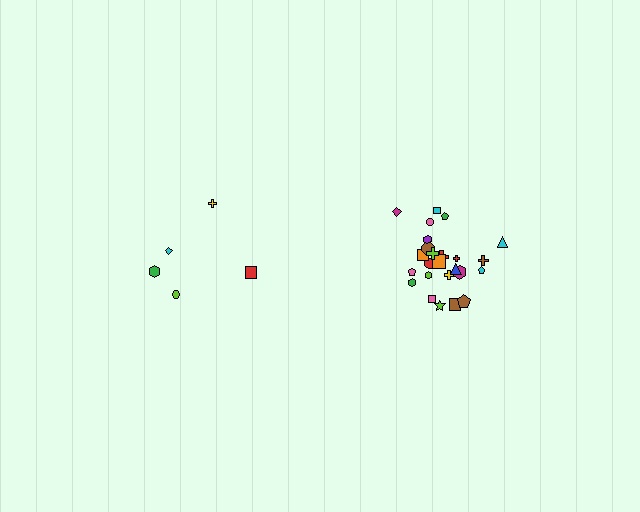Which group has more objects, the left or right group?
The right group.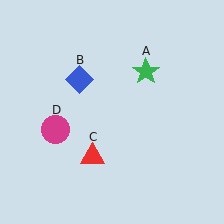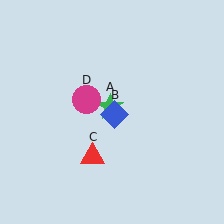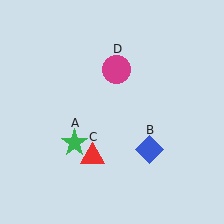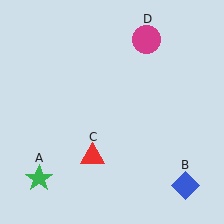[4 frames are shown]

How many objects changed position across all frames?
3 objects changed position: green star (object A), blue diamond (object B), magenta circle (object D).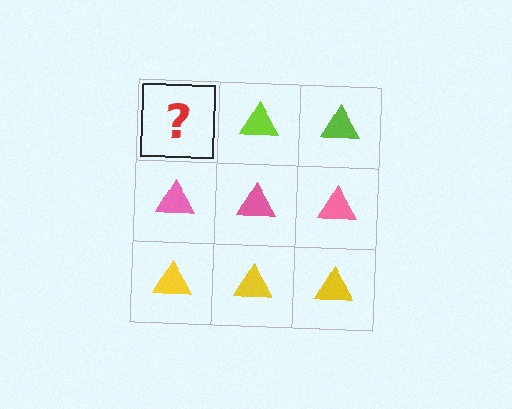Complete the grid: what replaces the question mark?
The question mark should be replaced with a lime triangle.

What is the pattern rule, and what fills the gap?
The rule is that each row has a consistent color. The gap should be filled with a lime triangle.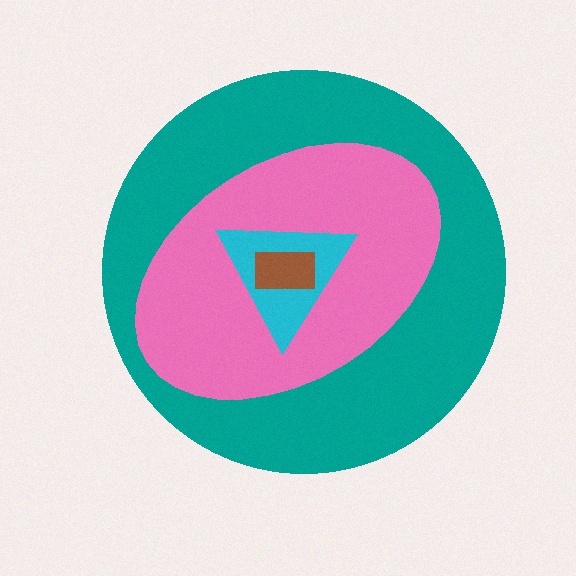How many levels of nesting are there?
4.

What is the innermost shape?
The brown rectangle.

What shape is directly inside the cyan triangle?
The brown rectangle.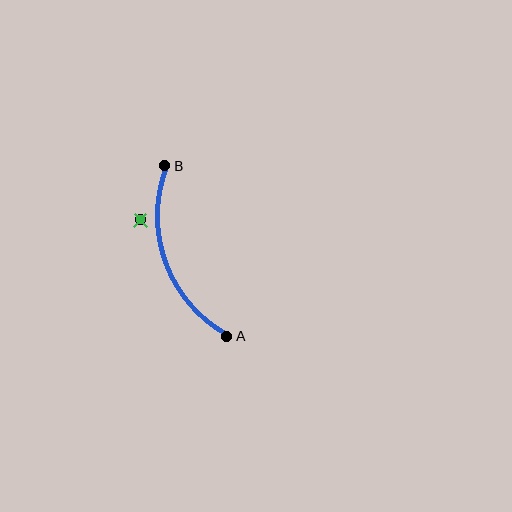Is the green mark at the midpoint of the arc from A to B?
No — the green mark does not lie on the arc at all. It sits slightly outside the curve.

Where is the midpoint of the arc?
The arc midpoint is the point on the curve farthest from the straight line joining A and B. It sits to the left of that line.